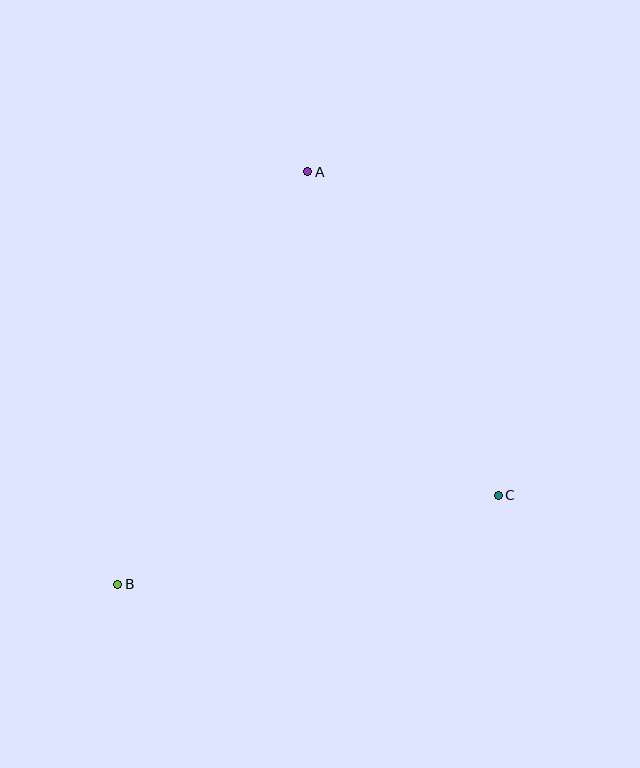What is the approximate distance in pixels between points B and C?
The distance between B and C is approximately 391 pixels.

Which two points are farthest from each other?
Points A and B are farthest from each other.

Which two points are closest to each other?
Points A and C are closest to each other.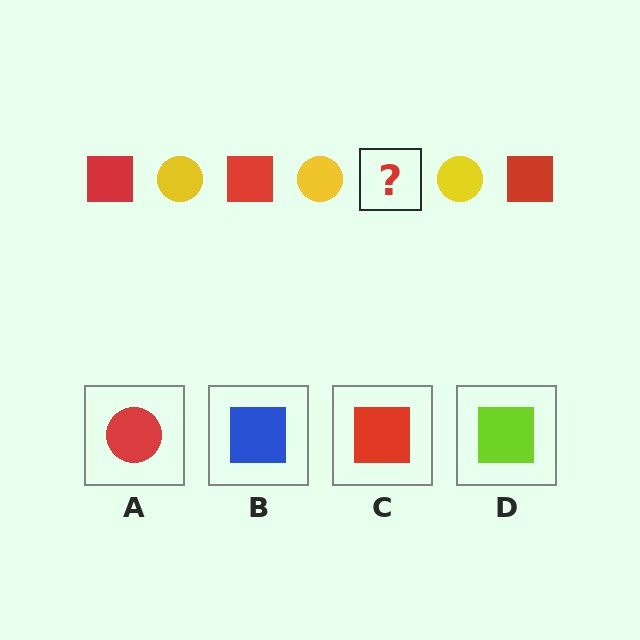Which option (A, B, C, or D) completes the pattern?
C.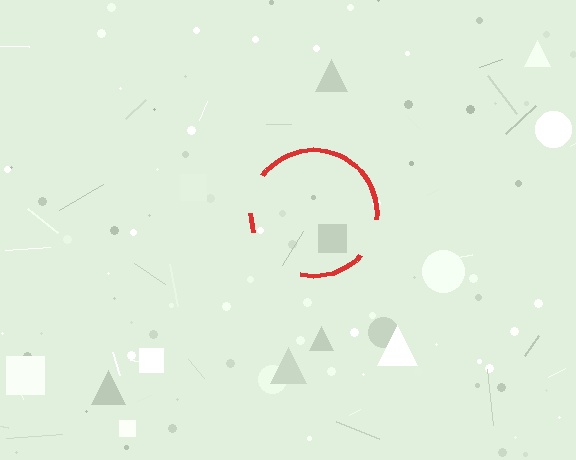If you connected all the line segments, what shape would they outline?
They would outline a circle.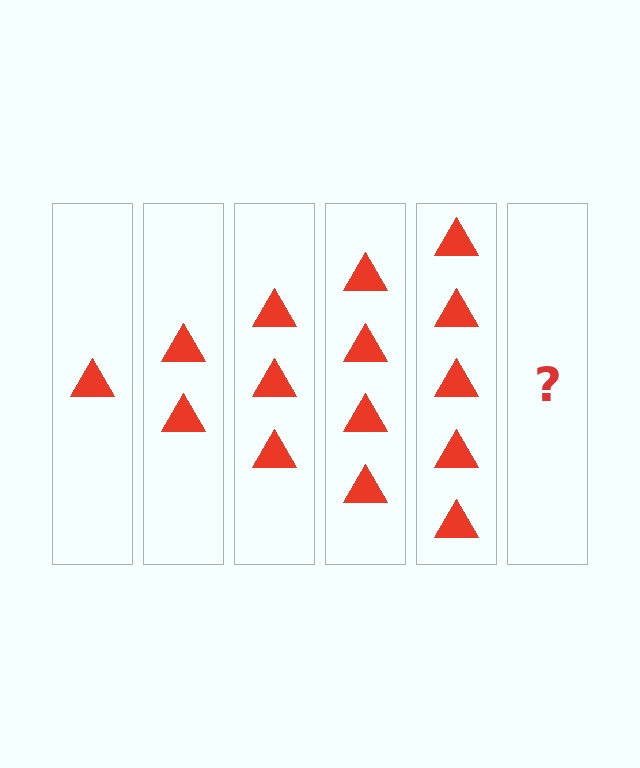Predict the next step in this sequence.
The next step is 6 triangles.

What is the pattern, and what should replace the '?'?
The pattern is that each step adds one more triangle. The '?' should be 6 triangles.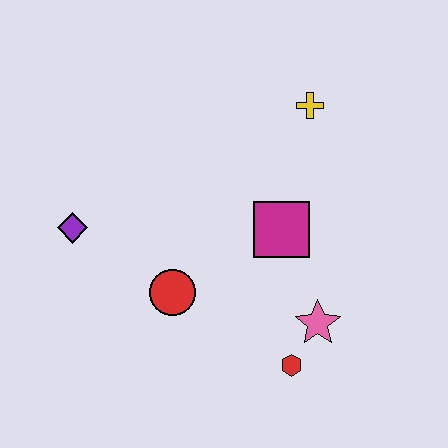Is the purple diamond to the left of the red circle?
Yes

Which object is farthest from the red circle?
The yellow cross is farthest from the red circle.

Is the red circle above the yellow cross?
No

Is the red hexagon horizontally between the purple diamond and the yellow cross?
Yes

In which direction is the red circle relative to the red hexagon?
The red circle is to the left of the red hexagon.